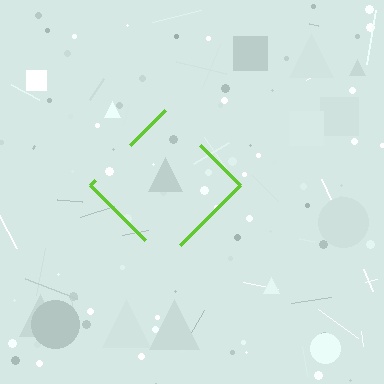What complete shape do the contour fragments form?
The contour fragments form a diamond.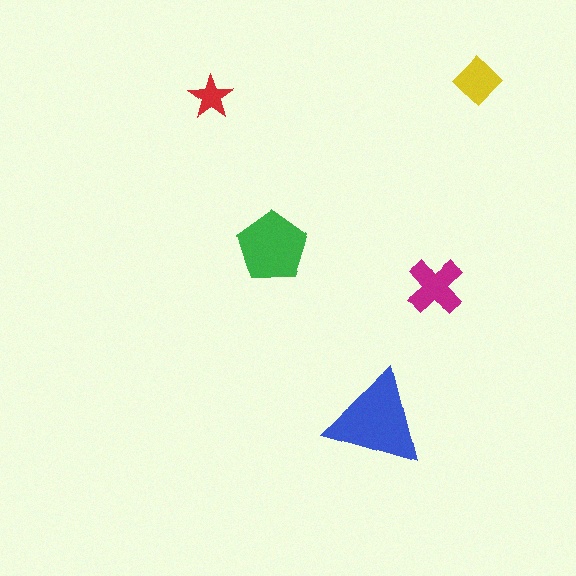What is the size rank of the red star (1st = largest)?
5th.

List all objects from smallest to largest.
The red star, the yellow diamond, the magenta cross, the green pentagon, the blue triangle.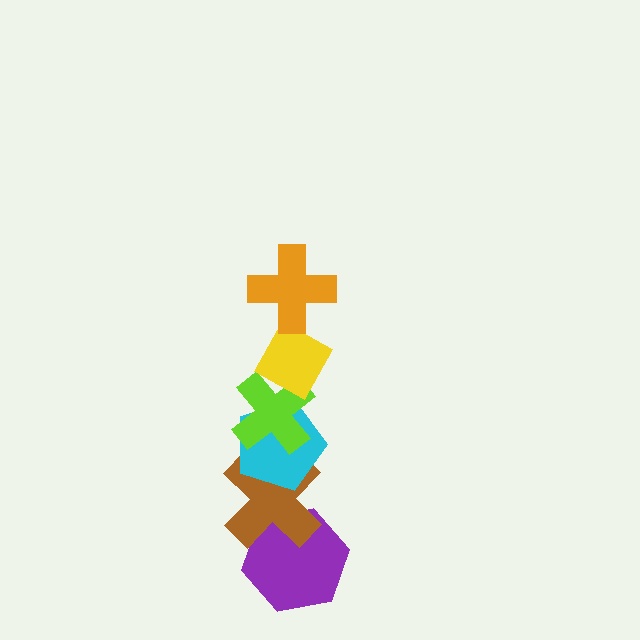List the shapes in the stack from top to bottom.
From top to bottom: the orange cross, the yellow diamond, the lime cross, the cyan pentagon, the brown cross, the purple hexagon.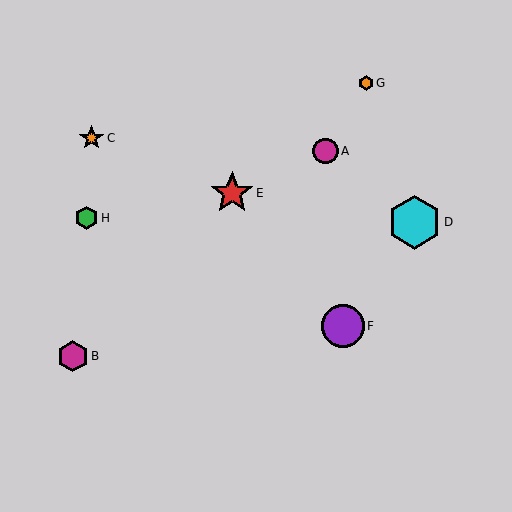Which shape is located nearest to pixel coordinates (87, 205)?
The green hexagon (labeled H) at (86, 218) is nearest to that location.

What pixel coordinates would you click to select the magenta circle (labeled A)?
Click at (325, 151) to select the magenta circle A.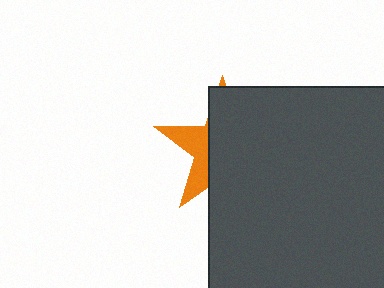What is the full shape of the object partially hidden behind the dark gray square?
The partially hidden object is an orange star.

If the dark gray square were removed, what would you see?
You would see the complete orange star.